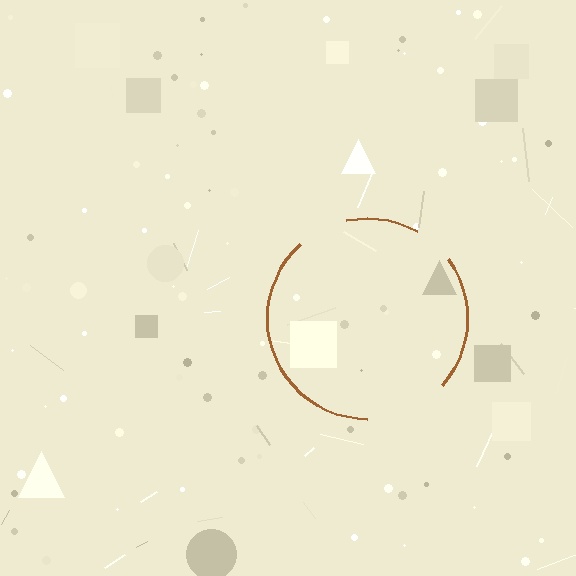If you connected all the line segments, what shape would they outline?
They would outline a circle.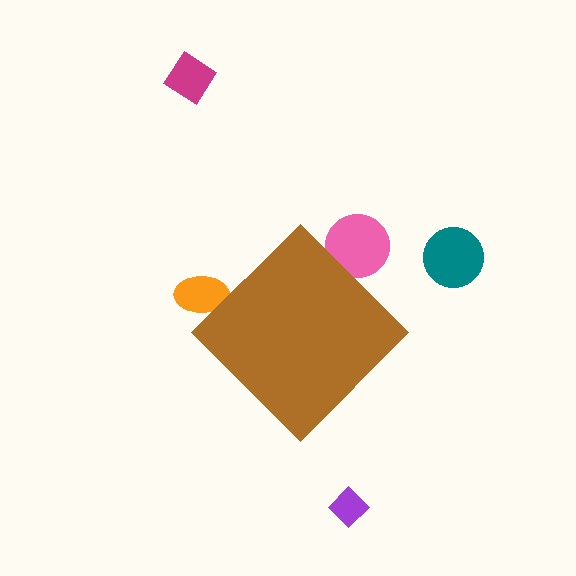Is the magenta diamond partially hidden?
No, the magenta diamond is fully visible.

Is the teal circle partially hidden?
No, the teal circle is fully visible.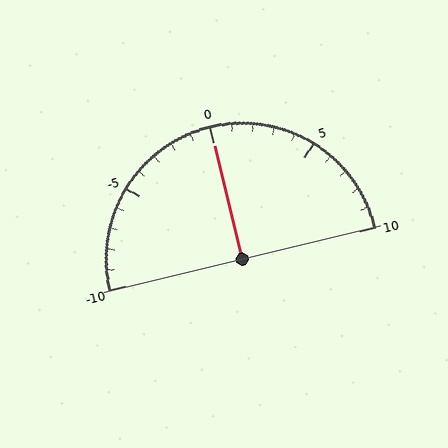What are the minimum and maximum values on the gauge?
The gauge ranges from -10 to 10.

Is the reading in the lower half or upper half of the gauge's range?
The reading is in the upper half of the range (-10 to 10).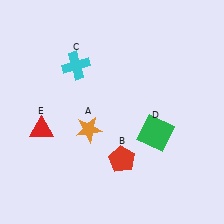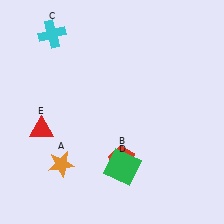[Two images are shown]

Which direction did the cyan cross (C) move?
The cyan cross (C) moved up.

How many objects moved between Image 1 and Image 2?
3 objects moved between the two images.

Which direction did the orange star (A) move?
The orange star (A) moved down.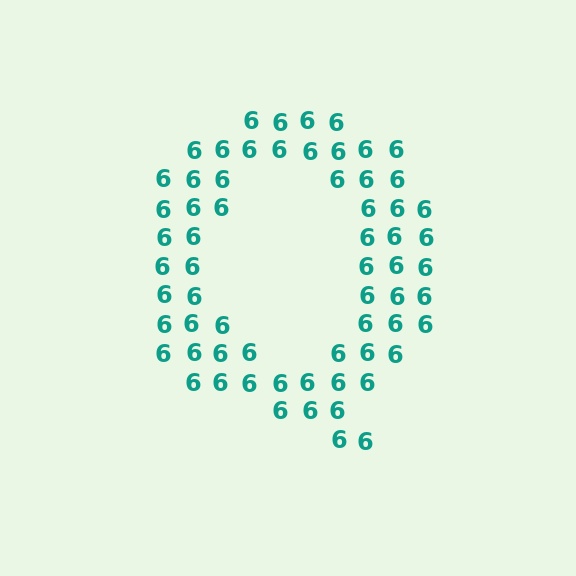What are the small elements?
The small elements are digit 6's.